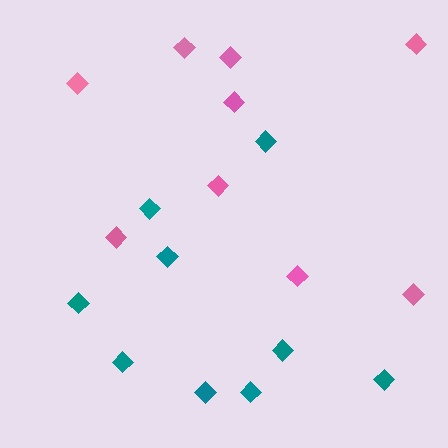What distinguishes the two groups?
There are 2 groups: one group of teal diamonds (9) and one group of pink diamonds (9).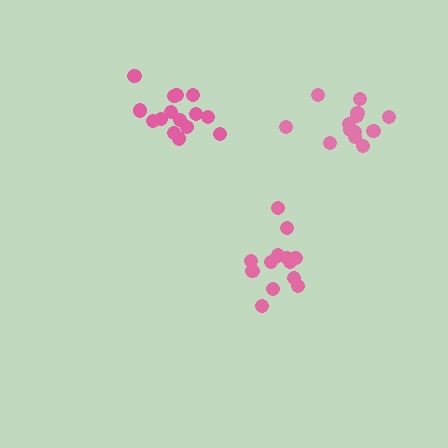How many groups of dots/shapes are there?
There are 3 groups.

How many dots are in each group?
Group 1: 13 dots, Group 2: 16 dots, Group 3: 13 dots (42 total).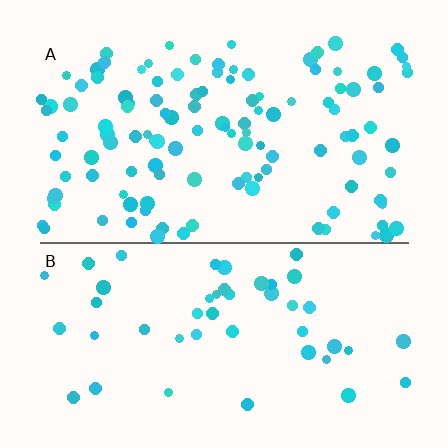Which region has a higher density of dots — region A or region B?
A (the top).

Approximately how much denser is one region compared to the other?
Approximately 2.4× — region A over region B.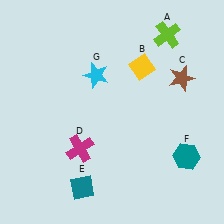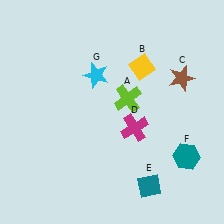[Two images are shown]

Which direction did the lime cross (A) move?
The lime cross (A) moved down.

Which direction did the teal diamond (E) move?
The teal diamond (E) moved right.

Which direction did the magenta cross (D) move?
The magenta cross (D) moved right.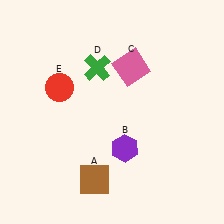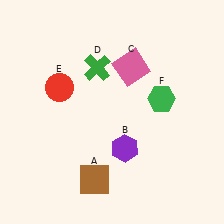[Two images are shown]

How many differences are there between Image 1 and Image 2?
There is 1 difference between the two images.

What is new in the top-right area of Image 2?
A green hexagon (F) was added in the top-right area of Image 2.